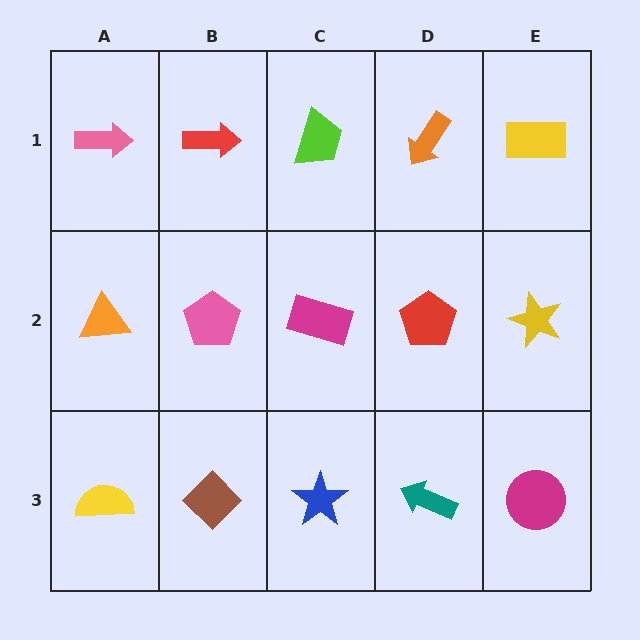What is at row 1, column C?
A lime trapezoid.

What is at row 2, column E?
A yellow star.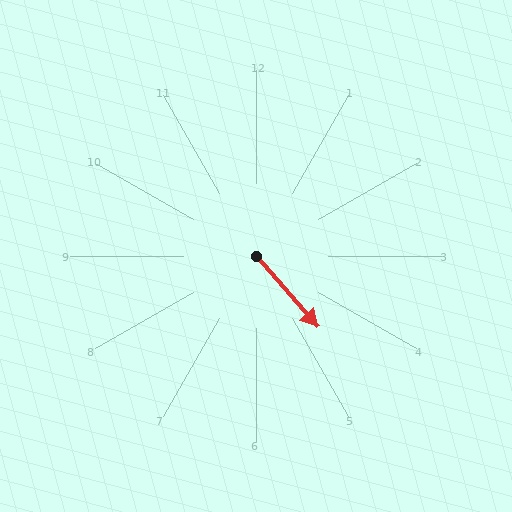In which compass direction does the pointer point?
Southeast.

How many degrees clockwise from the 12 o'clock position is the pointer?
Approximately 139 degrees.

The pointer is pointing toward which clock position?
Roughly 5 o'clock.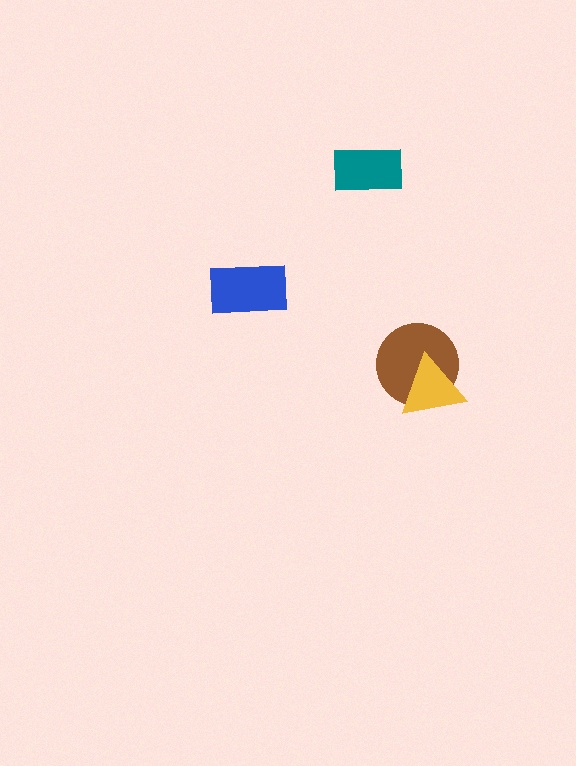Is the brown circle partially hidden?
Yes, it is partially covered by another shape.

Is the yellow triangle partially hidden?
No, no other shape covers it.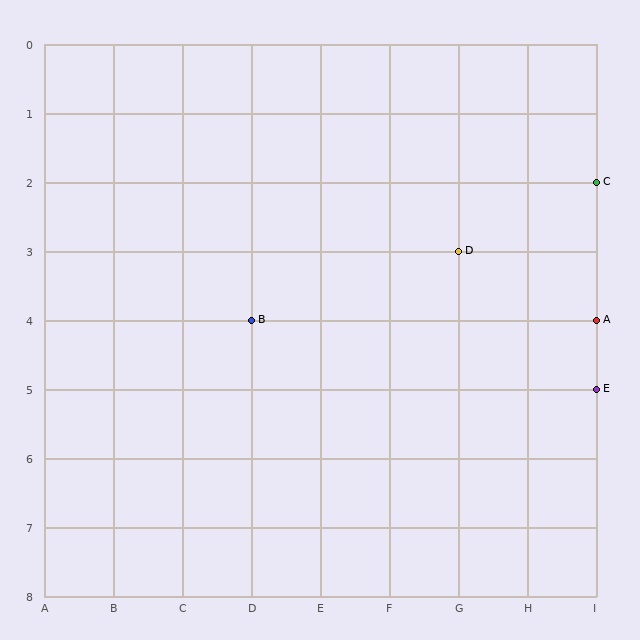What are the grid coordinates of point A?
Point A is at grid coordinates (I, 4).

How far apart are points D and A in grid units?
Points D and A are 2 columns and 1 row apart (about 2.2 grid units diagonally).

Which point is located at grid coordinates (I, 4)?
Point A is at (I, 4).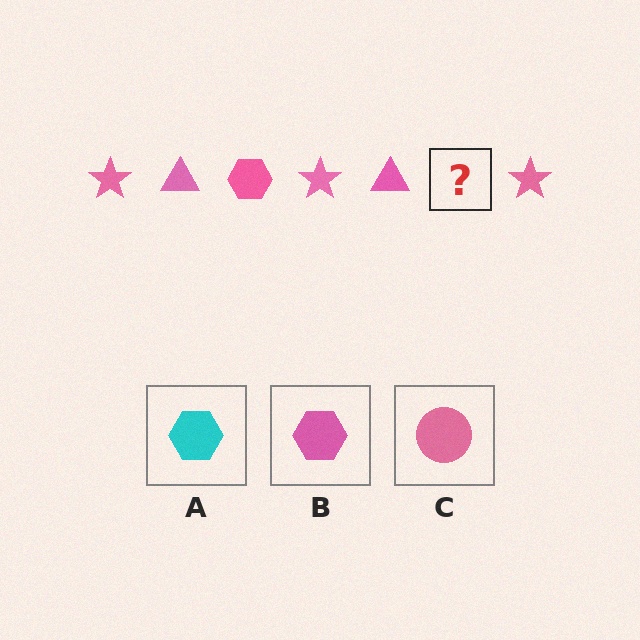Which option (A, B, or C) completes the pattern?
B.